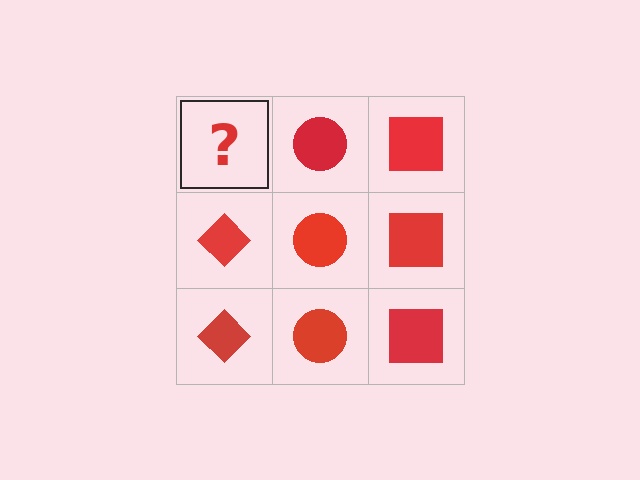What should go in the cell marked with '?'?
The missing cell should contain a red diamond.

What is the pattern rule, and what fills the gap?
The rule is that each column has a consistent shape. The gap should be filled with a red diamond.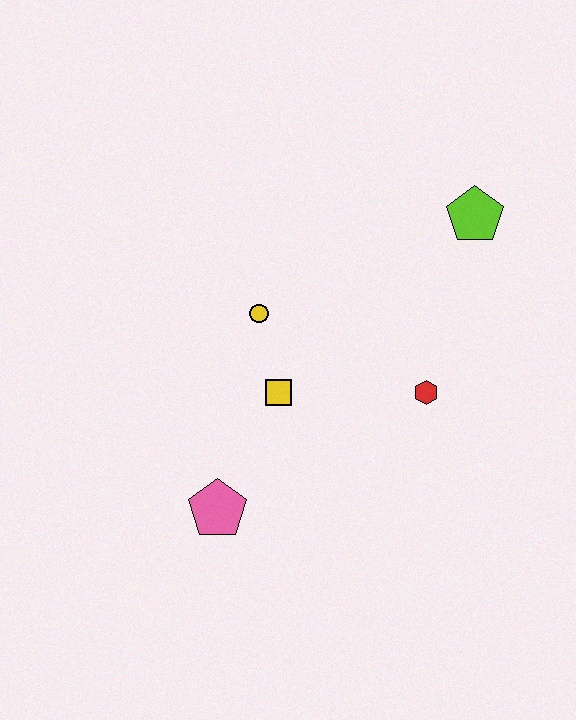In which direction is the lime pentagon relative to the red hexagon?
The lime pentagon is above the red hexagon.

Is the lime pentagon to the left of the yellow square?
No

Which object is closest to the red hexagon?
The yellow square is closest to the red hexagon.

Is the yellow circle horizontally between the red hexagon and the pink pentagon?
Yes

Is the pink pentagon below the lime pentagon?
Yes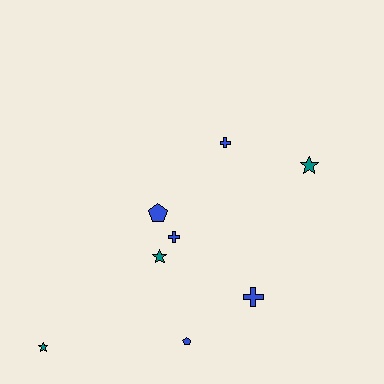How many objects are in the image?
There are 8 objects.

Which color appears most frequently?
Blue, with 5 objects.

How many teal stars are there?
There are 3 teal stars.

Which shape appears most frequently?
Cross, with 3 objects.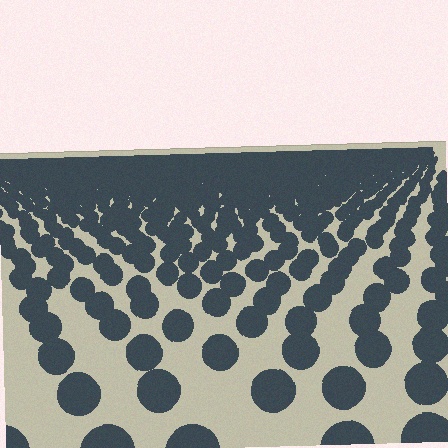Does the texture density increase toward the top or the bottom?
Density increases toward the top.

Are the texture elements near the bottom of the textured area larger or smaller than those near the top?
Larger. Near the bottom, elements are closer to the viewer and appear at a bigger on-screen size.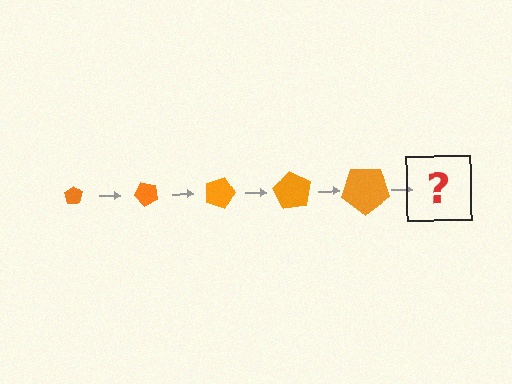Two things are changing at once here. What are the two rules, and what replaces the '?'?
The two rules are that the pentagon grows larger each step and it rotates 45 degrees each step. The '?' should be a pentagon, larger than the previous one and rotated 225 degrees from the start.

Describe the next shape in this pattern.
It should be a pentagon, larger than the previous one and rotated 225 degrees from the start.